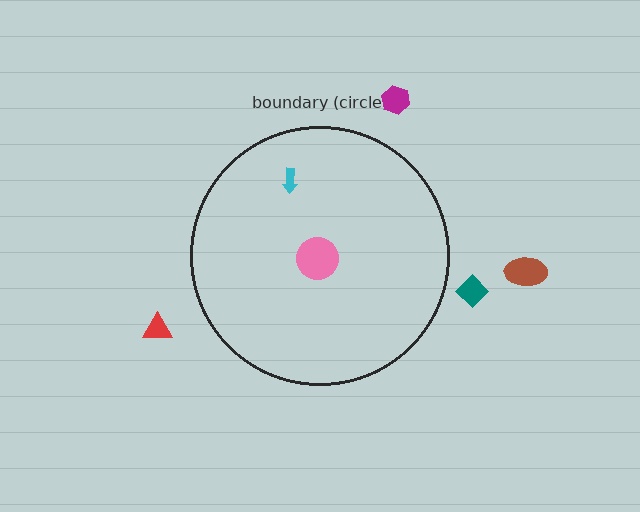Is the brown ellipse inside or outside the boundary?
Outside.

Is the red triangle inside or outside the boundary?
Outside.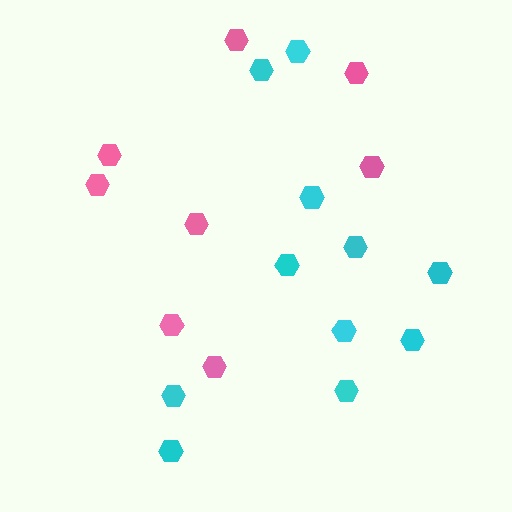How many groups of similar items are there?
There are 2 groups: one group of pink hexagons (8) and one group of cyan hexagons (11).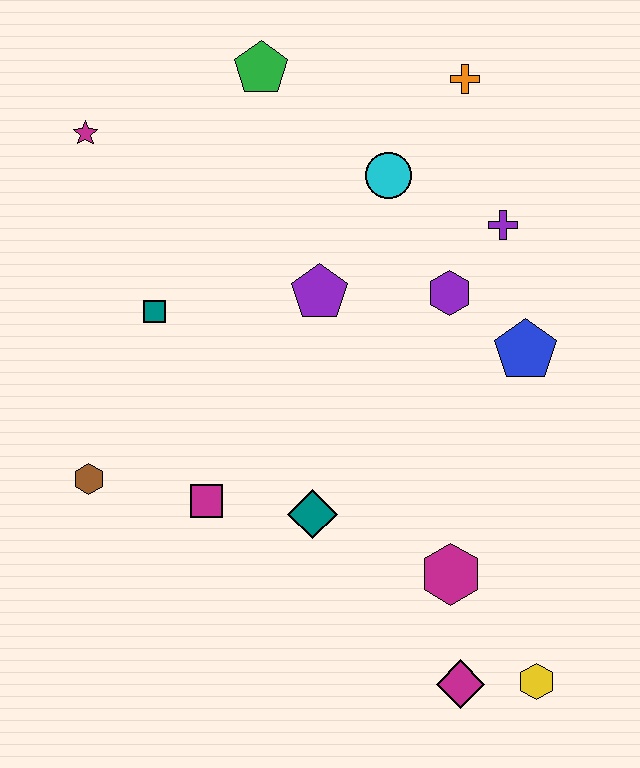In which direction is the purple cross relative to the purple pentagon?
The purple cross is to the right of the purple pentagon.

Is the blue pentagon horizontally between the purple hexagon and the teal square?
No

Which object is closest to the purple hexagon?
The purple cross is closest to the purple hexagon.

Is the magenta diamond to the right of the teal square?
Yes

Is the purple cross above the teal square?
Yes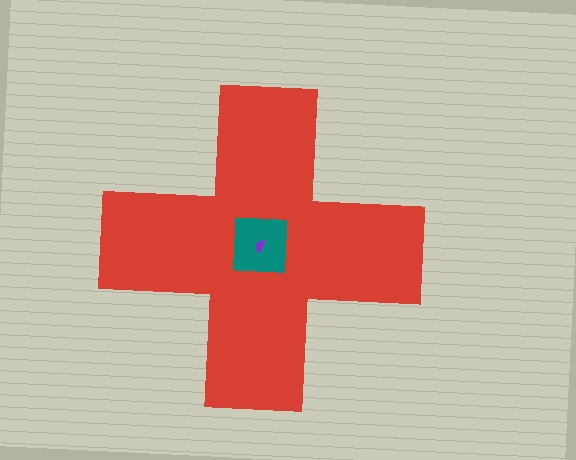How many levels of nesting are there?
3.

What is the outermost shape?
The red cross.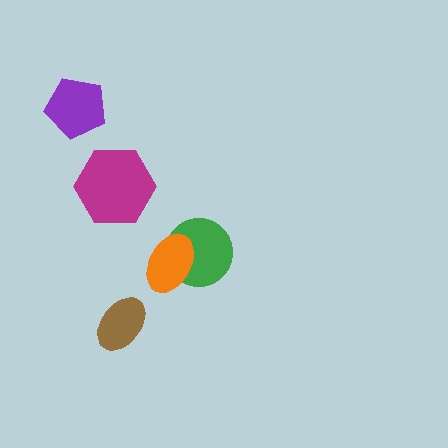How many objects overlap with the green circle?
1 object overlaps with the green circle.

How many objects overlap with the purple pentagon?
0 objects overlap with the purple pentagon.